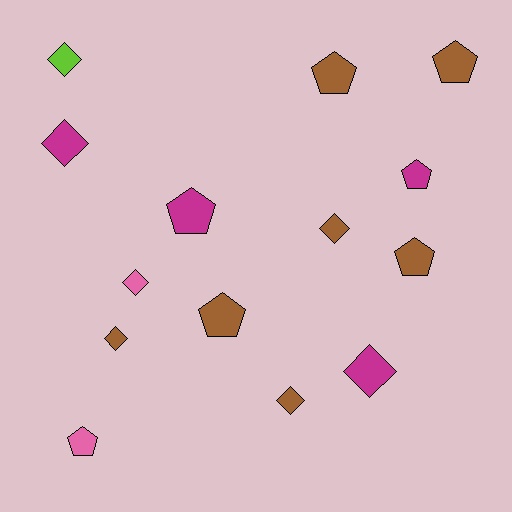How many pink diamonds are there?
There is 1 pink diamond.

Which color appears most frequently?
Brown, with 7 objects.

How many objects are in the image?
There are 14 objects.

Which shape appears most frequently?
Pentagon, with 7 objects.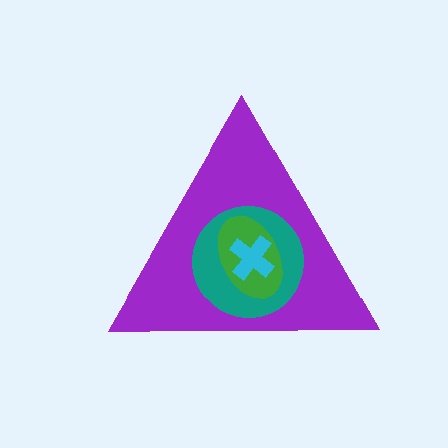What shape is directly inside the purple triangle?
The teal circle.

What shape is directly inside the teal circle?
The green ellipse.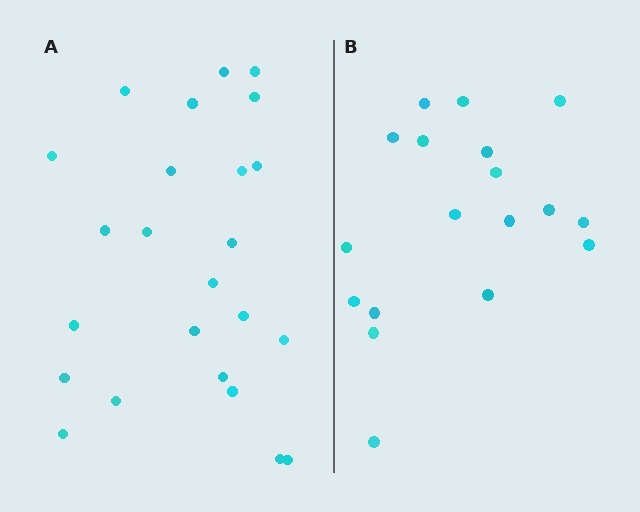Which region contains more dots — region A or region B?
Region A (the left region) has more dots.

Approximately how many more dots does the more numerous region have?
Region A has about 6 more dots than region B.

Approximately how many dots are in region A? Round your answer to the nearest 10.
About 20 dots. (The exact count is 24, which rounds to 20.)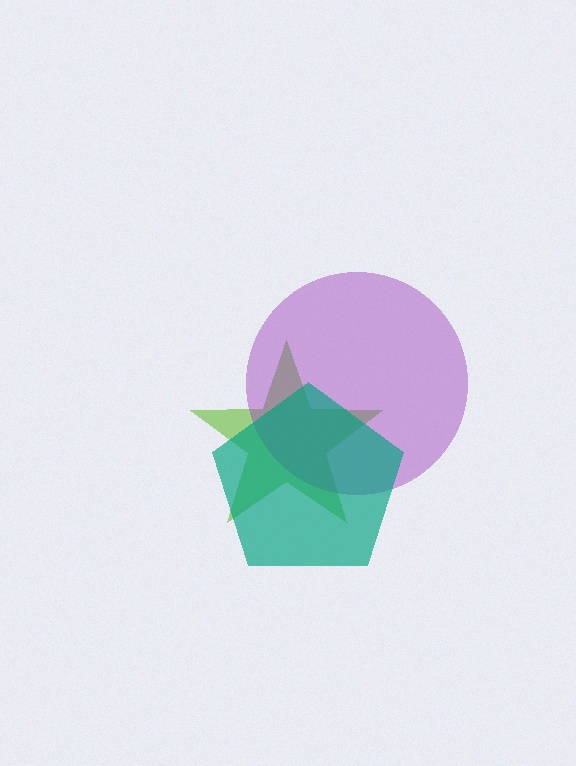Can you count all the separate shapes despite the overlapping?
Yes, there are 3 separate shapes.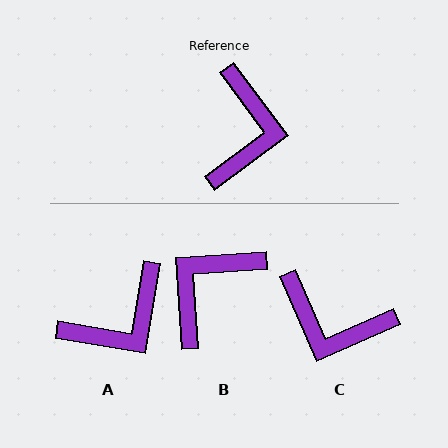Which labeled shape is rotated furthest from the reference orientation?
B, about 147 degrees away.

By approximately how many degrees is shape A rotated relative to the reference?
Approximately 47 degrees clockwise.